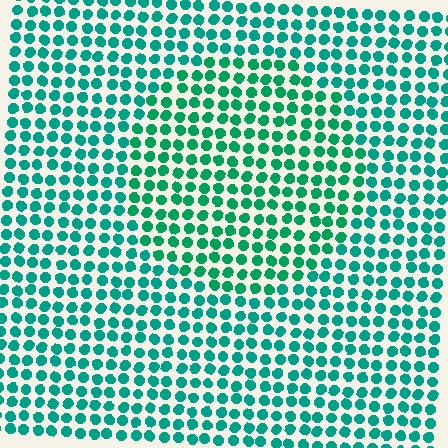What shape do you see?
I see a circle.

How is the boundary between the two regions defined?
The boundary is defined purely by a slight shift in hue (about 17 degrees). Spacing, size, and orientation are identical on both sides.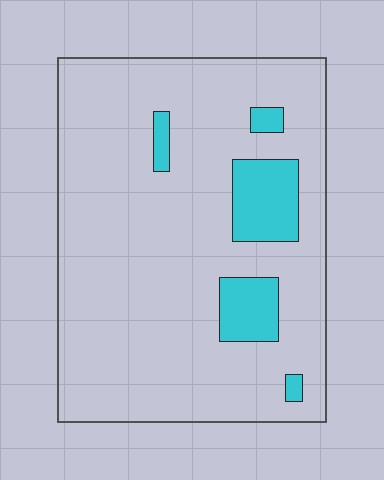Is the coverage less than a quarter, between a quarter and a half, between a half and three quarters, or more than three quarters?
Less than a quarter.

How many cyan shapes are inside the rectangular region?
5.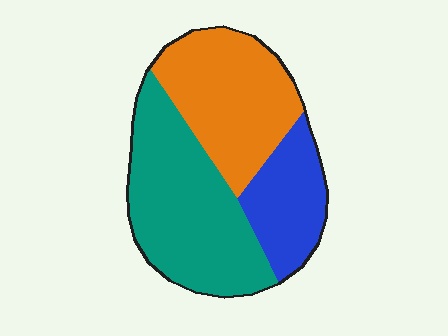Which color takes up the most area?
Teal, at roughly 45%.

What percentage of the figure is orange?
Orange covers about 35% of the figure.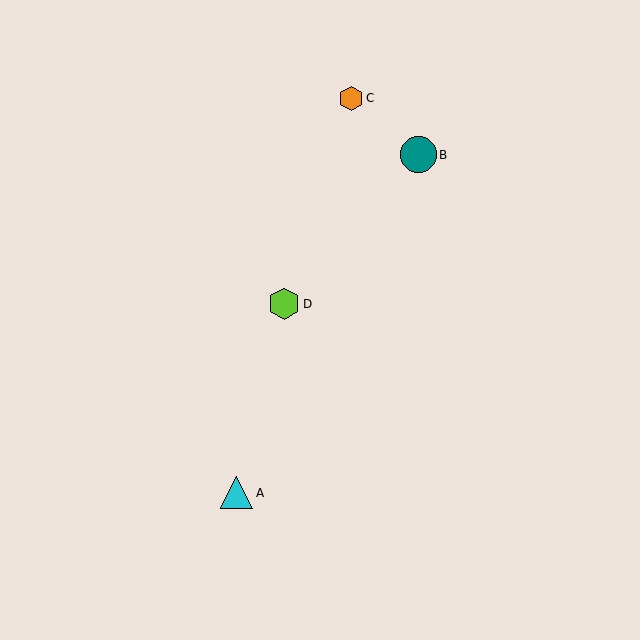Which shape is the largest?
The teal circle (labeled B) is the largest.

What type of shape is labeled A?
Shape A is a cyan triangle.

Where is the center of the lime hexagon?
The center of the lime hexagon is at (284, 304).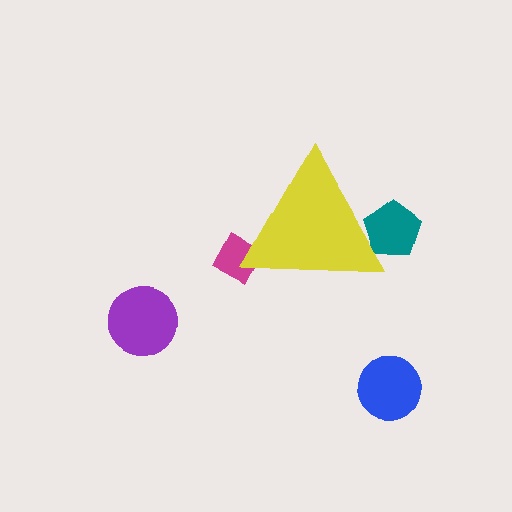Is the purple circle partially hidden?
No, the purple circle is fully visible.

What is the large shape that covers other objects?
A yellow triangle.